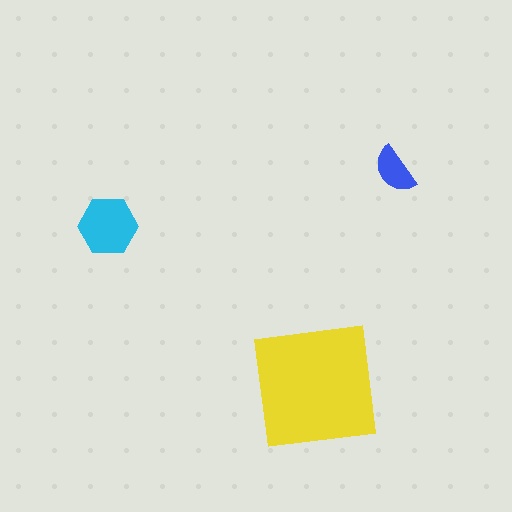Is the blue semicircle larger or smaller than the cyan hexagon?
Smaller.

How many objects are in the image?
There are 3 objects in the image.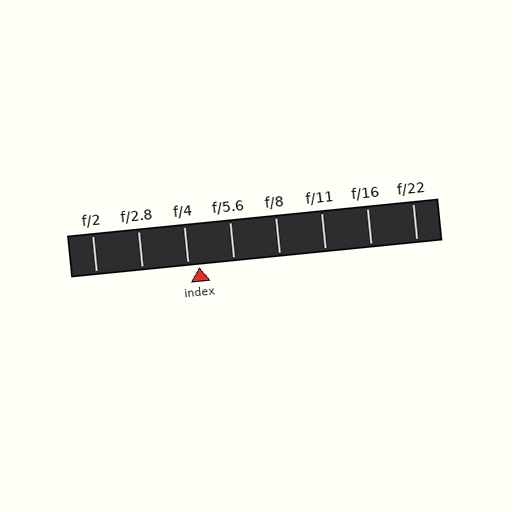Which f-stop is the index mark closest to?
The index mark is closest to f/4.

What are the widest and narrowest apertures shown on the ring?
The widest aperture shown is f/2 and the narrowest is f/22.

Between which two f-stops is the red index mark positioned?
The index mark is between f/4 and f/5.6.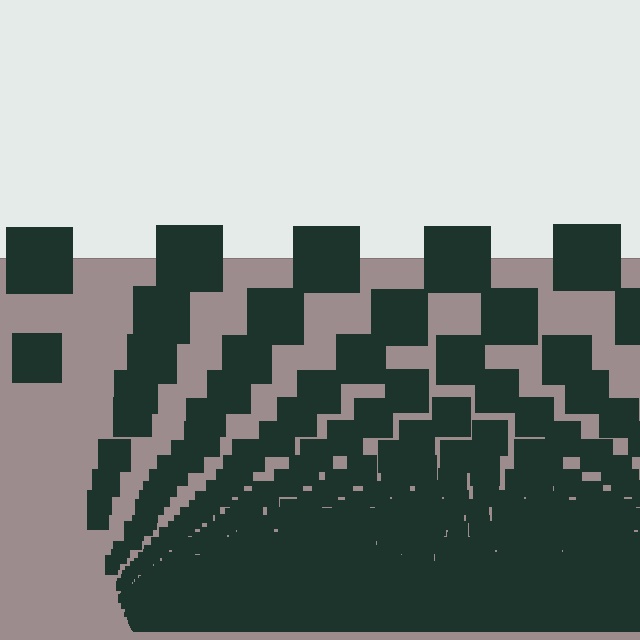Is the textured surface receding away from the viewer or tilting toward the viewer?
The surface appears to tilt toward the viewer. Texture elements get larger and sparser toward the top.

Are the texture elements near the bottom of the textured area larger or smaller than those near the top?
Smaller. The gradient is inverted — elements near the bottom are smaller and denser.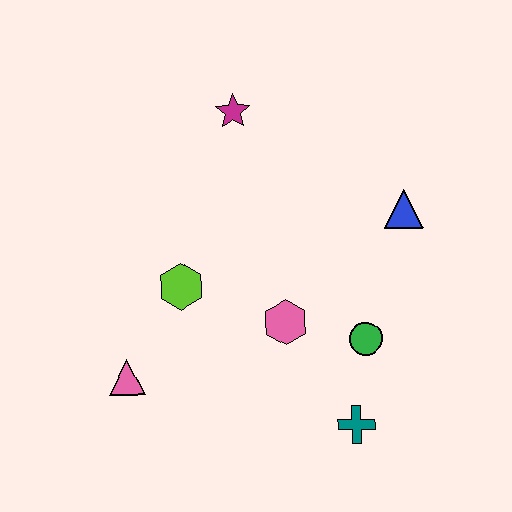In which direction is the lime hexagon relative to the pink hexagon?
The lime hexagon is to the left of the pink hexagon.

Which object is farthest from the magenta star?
The teal cross is farthest from the magenta star.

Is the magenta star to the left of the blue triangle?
Yes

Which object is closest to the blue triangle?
The green circle is closest to the blue triangle.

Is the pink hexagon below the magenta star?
Yes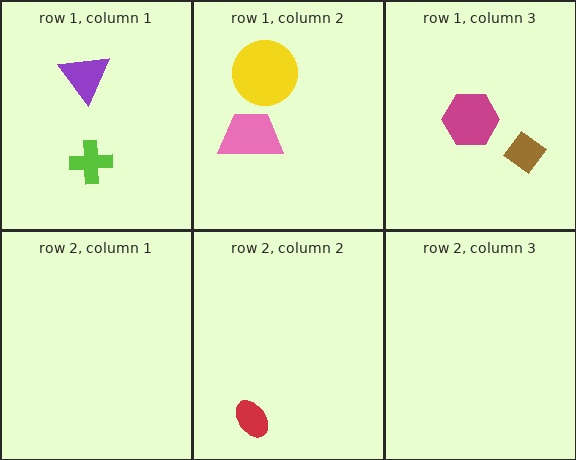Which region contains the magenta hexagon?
The row 1, column 3 region.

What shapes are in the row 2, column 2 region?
The red ellipse.